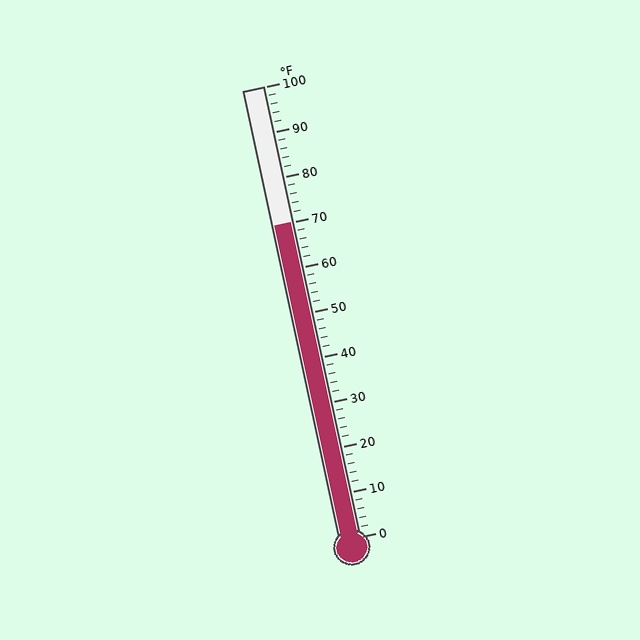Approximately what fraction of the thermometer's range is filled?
The thermometer is filled to approximately 70% of its range.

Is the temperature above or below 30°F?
The temperature is above 30°F.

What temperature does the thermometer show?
The thermometer shows approximately 70°F.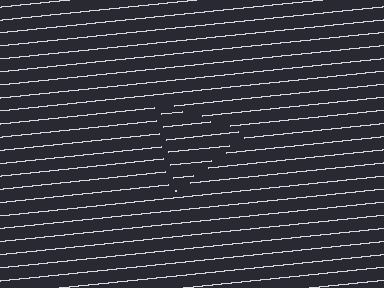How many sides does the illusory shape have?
3 sides — the line-ends trace a triangle.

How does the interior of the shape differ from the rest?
The interior of the shape contains the same grating, shifted by half a period — the contour is defined by the phase discontinuity where line-ends from the inner and outer gratings abut.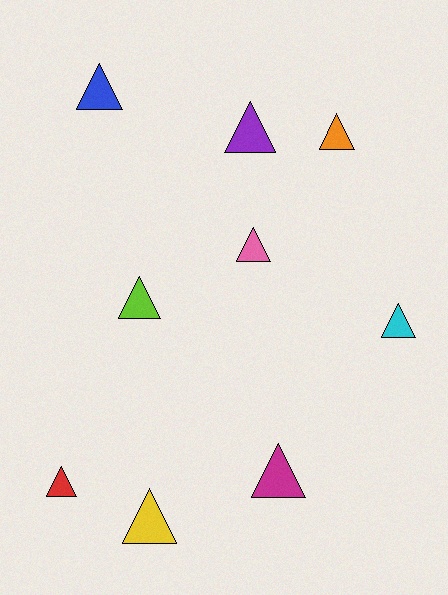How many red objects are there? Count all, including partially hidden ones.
There is 1 red object.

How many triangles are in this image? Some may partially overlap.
There are 9 triangles.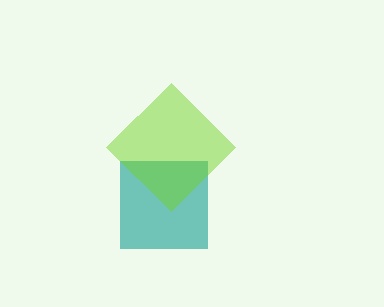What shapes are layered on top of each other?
The layered shapes are: a teal square, a lime diamond.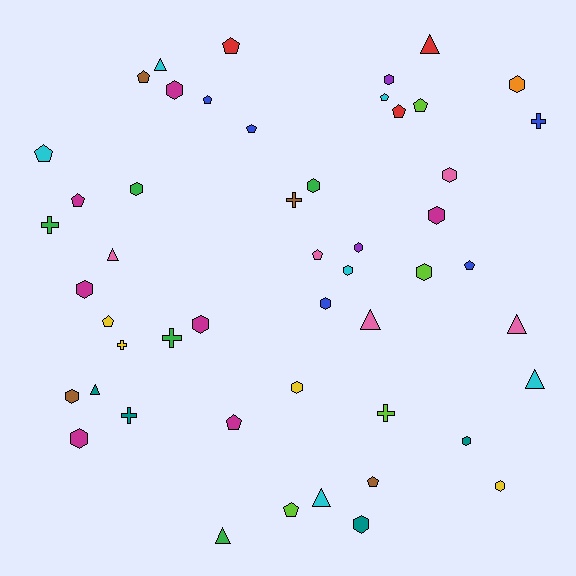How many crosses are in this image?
There are 7 crosses.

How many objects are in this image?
There are 50 objects.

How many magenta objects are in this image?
There are 7 magenta objects.